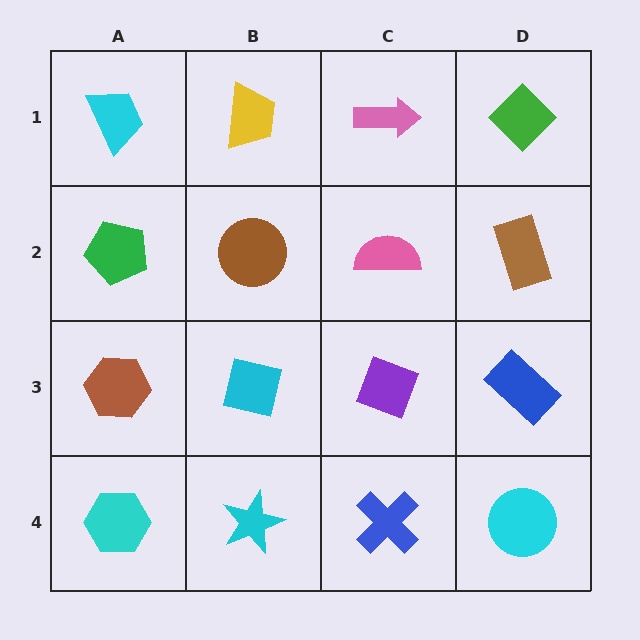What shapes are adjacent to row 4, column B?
A cyan square (row 3, column B), a cyan hexagon (row 4, column A), a blue cross (row 4, column C).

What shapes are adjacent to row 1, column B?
A brown circle (row 2, column B), a cyan trapezoid (row 1, column A), a pink arrow (row 1, column C).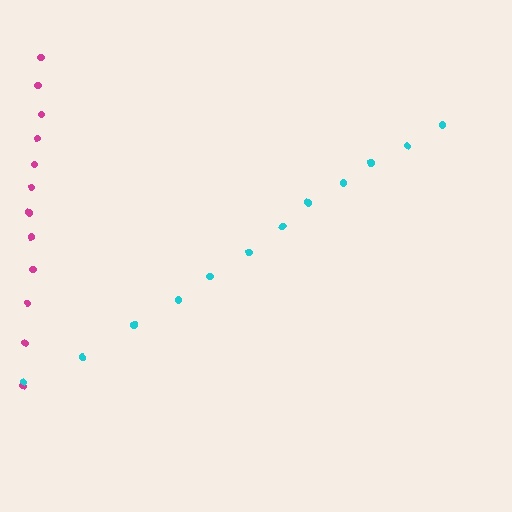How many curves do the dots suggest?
There are 2 distinct paths.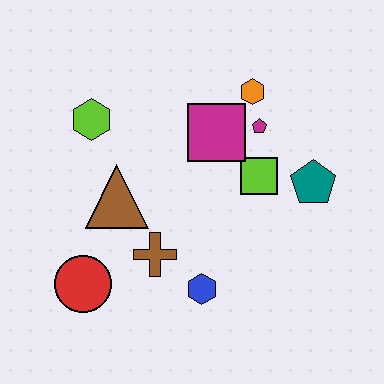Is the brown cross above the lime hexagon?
No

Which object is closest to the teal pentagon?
The lime square is closest to the teal pentagon.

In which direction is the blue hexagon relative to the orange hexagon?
The blue hexagon is below the orange hexagon.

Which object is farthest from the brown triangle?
The teal pentagon is farthest from the brown triangle.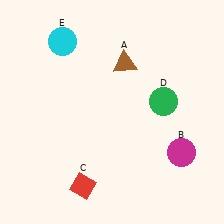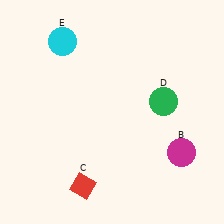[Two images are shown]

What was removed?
The brown triangle (A) was removed in Image 2.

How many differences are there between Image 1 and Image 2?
There is 1 difference between the two images.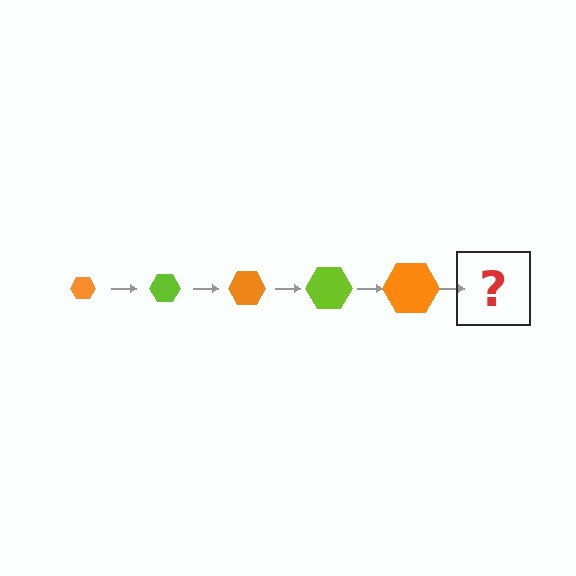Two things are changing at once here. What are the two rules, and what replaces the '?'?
The two rules are that the hexagon grows larger each step and the color cycles through orange and lime. The '?' should be a lime hexagon, larger than the previous one.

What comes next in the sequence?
The next element should be a lime hexagon, larger than the previous one.